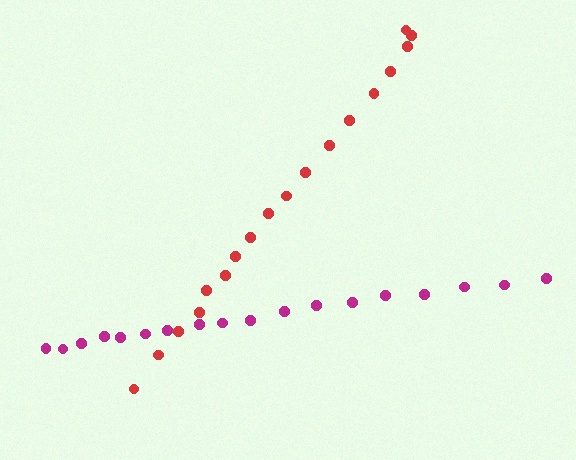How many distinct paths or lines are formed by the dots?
There are 2 distinct paths.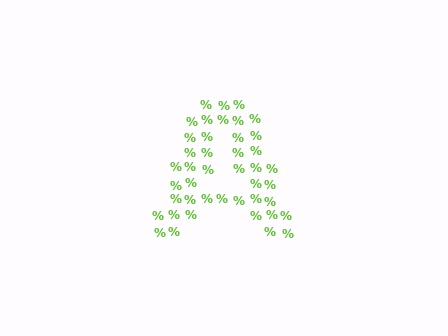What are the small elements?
The small elements are percent signs.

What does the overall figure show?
The overall figure shows the letter A.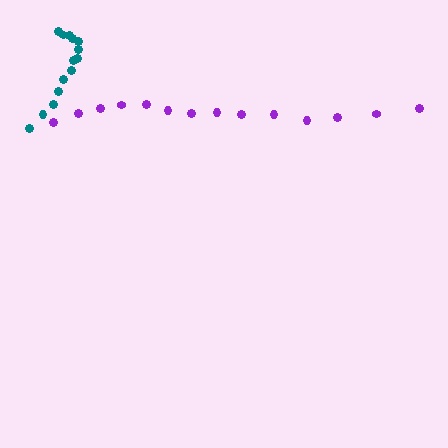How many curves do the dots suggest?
There are 2 distinct paths.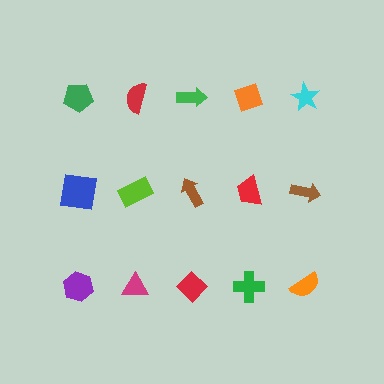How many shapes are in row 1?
5 shapes.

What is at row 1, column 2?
A red semicircle.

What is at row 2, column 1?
A blue square.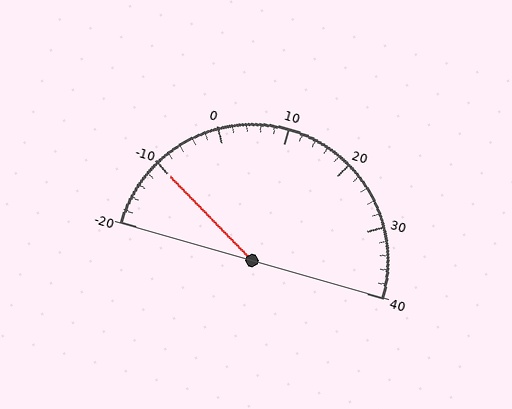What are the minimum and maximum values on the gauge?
The gauge ranges from -20 to 40.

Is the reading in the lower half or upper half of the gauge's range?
The reading is in the lower half of the range (-20 to 40).